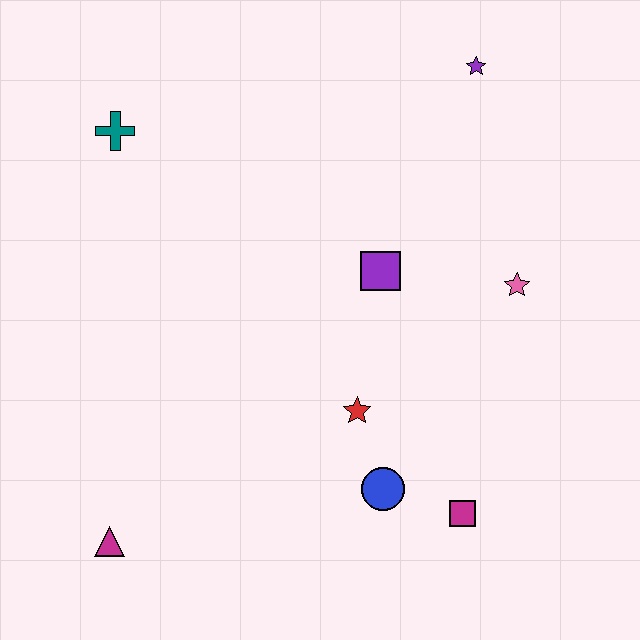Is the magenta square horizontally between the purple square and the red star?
No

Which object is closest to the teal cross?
The purple square is closest to the teal cross.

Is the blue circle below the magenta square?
No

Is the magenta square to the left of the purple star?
Yes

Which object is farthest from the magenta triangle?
The purple star is farthest from the magenta triangle.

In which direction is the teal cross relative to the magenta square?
The teal cross is above the magenta square.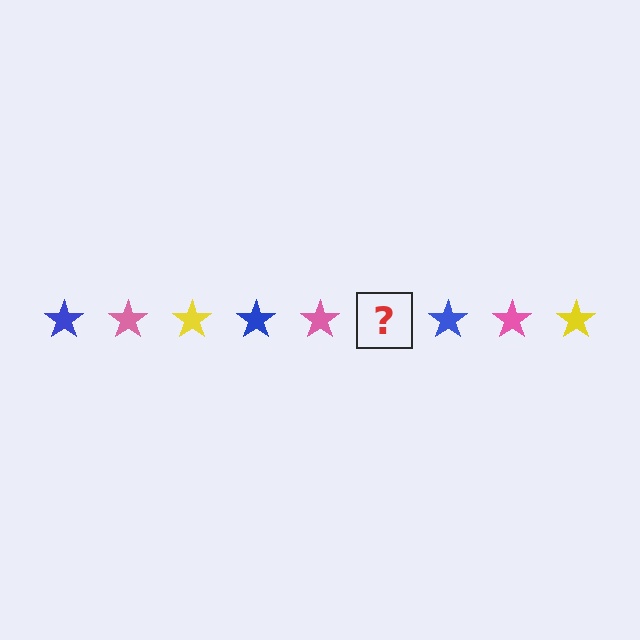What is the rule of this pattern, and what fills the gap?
The rule is that the pattern cycles through blue, pink, yellow stars. The gap should be filled with a yellow star.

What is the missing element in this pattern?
The missing element is a yellow star.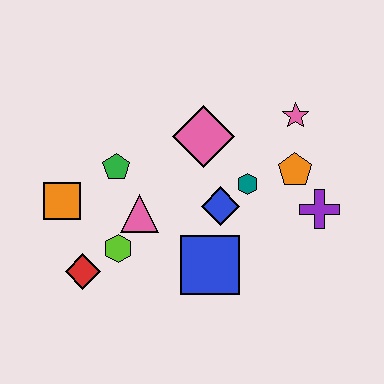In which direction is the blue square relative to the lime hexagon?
The blue square is to the right of the lime hexagon.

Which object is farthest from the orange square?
The purple cross is farthest from the orange square.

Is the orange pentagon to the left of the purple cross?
Yes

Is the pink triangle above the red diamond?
Yes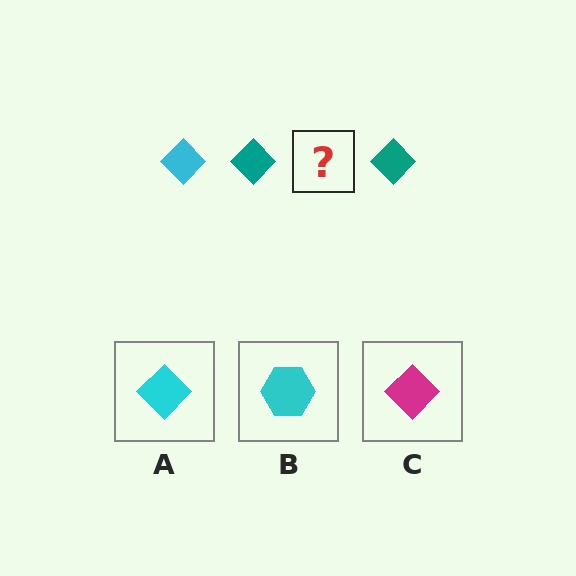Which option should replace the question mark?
Option A.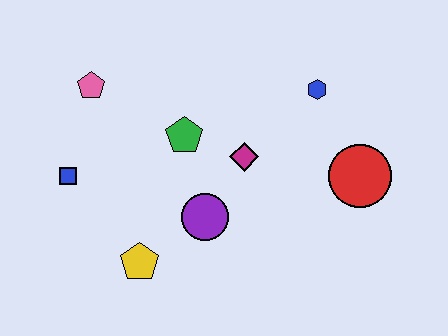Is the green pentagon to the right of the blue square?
Yes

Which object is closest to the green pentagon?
The magenta diamond is closest to the green pentagon.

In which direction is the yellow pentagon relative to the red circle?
The yellow pentagon is to the left of the red circle.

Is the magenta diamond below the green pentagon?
Yes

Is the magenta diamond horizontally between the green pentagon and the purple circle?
No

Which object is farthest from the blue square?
The red circle is farthest from the blue square.